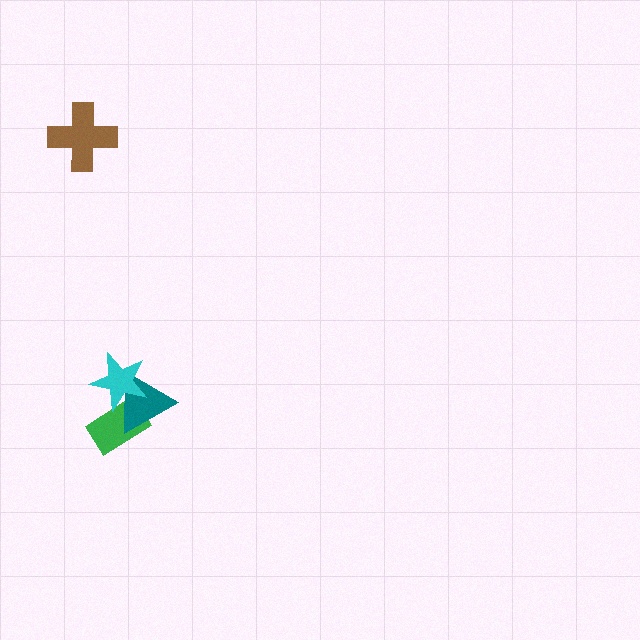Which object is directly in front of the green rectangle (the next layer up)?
The teal triangle is directly in front of the green rectangle.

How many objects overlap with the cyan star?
2 objects overlap with the cyan star.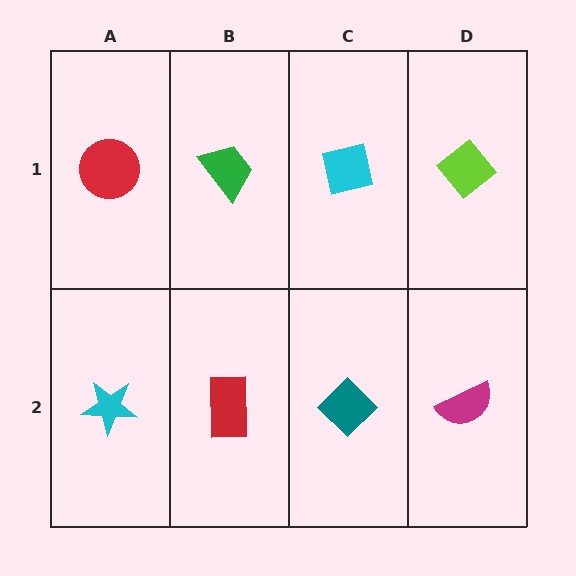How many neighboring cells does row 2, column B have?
3.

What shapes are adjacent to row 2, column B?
A green trapezoid (row 1, column B), a cyan star (row 2, column A), a teal diamond (row 2, column C).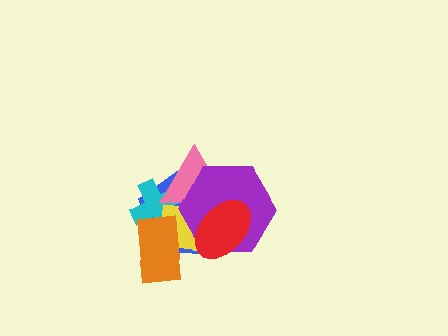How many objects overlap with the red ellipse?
4 objects overlap with the red ellipse.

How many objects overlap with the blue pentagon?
6 objects overlap with the blue pentagon.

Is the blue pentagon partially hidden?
Yes, it is partially covered by another shape.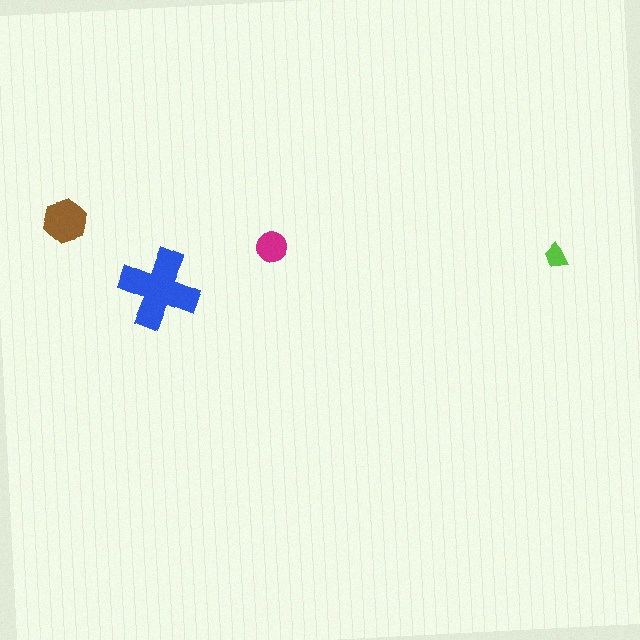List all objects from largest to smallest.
The blue cross, the brown hexagon, the magenta circle, the lime trapezoid.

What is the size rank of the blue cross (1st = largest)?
1st.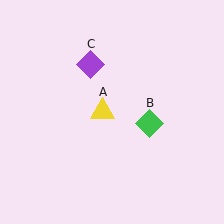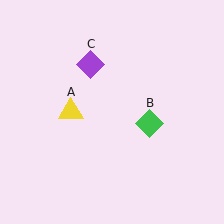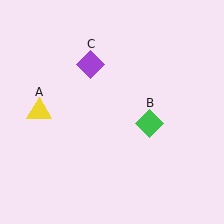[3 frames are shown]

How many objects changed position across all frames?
1 object changed position: yellow triangle (object A).